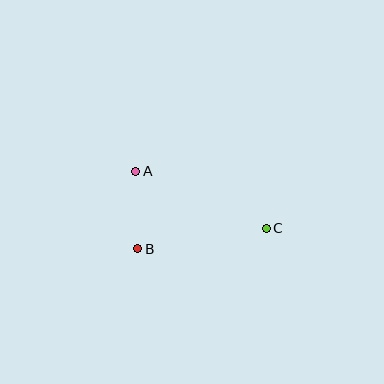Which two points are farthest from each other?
Points A and C are farthest from each other.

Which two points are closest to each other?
Points A and B are closest to each other.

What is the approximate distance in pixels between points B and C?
The distance between B and C is approximately 130 pixels.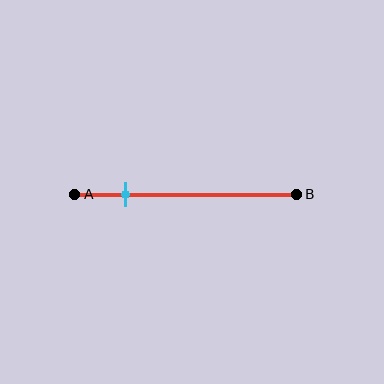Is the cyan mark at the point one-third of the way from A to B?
No, the mark is at about 25% from A, not at the 33% one-third point.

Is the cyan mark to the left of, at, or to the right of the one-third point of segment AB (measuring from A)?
The cyan mark is to the left of the one-third point of segment AB.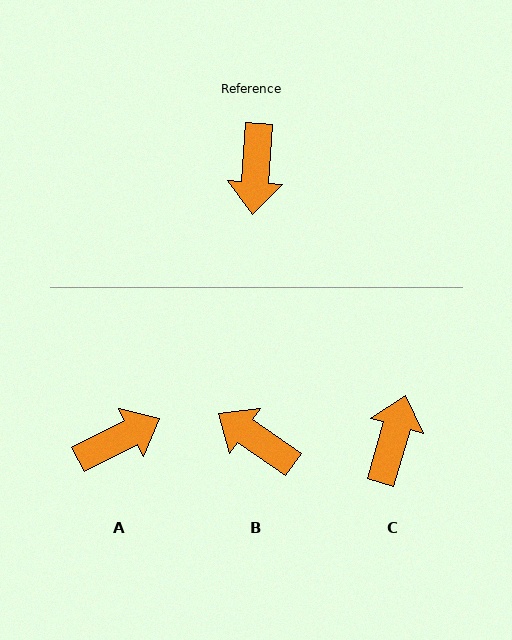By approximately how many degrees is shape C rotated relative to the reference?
Approximately 168 degrees counter-clockwise.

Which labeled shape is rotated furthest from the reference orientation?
C, about 168 degrees away.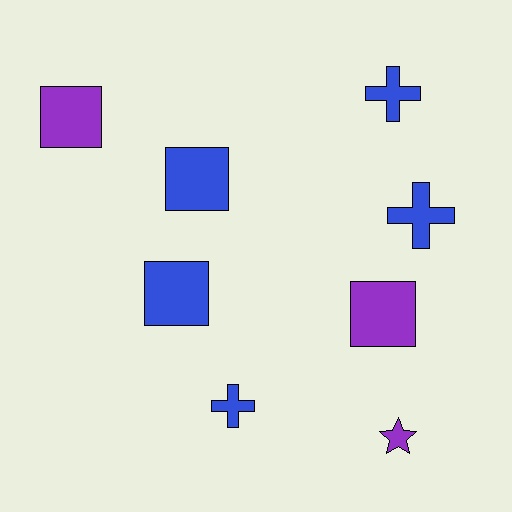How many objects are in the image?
There are 8 objects.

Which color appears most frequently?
Blue, with 5 objects.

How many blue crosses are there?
There are 3 blue crosses.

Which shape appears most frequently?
Square, with 4 objects.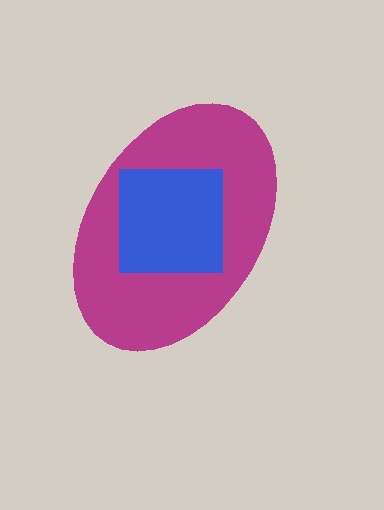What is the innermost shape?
The blue square.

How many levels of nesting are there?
2.